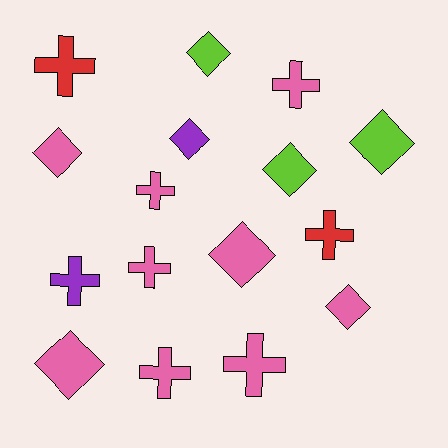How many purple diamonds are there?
There is 1 purple diamond.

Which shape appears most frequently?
Diamond, with 8 objects.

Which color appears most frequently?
Pink, with 9 objects.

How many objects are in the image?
There are 16 objects.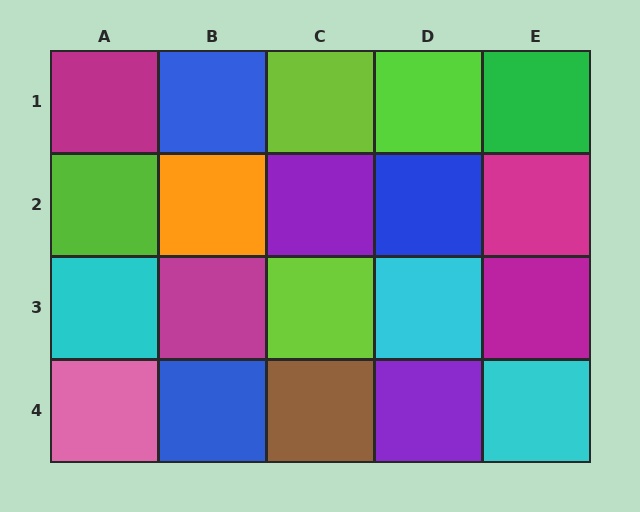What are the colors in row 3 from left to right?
Cyan, magenta, lime, cyan, magenta.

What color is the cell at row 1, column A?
Magenta.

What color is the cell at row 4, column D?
Purple.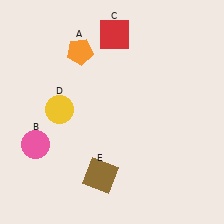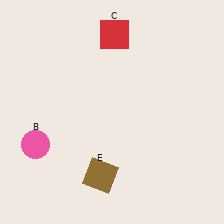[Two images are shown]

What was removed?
The orange pentagon (A), the yellow circle (D) were removed in Image 2.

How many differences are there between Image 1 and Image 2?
There are 2 differences between the two images.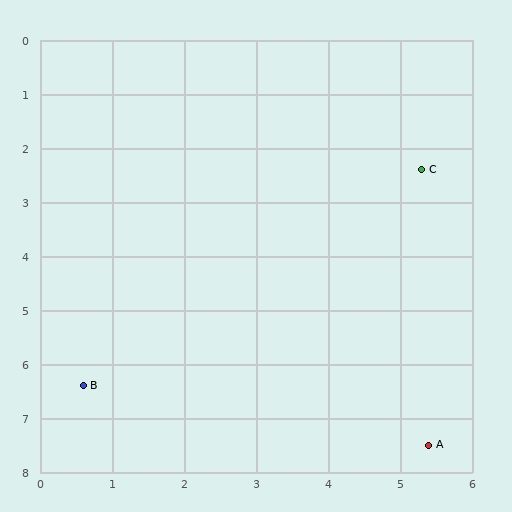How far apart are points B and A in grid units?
Points B and A are about 4.9 grid units apart.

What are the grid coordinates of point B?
Point B is at approximately (0.6, 6.4).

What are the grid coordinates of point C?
Point C is at approximately (5.3, 2.4).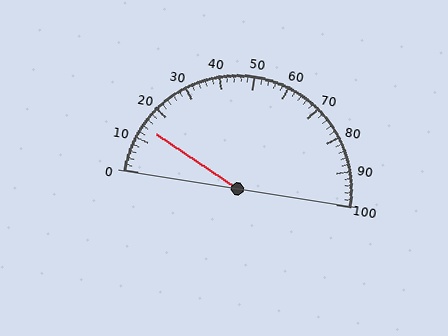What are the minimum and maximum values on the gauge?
The gauge ranges from 0 to 100.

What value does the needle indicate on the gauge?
The needle indicates approximately 14.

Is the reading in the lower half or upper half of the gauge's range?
The reading is in the lower half of the range (0 to 100).